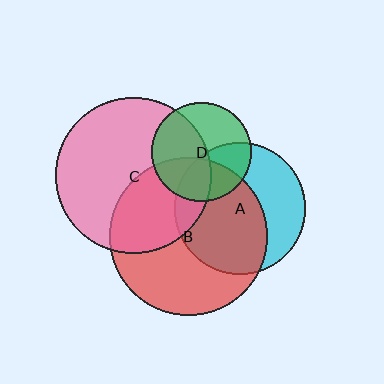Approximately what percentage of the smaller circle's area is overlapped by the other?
Approximately 35%.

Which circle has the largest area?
Circle B (red).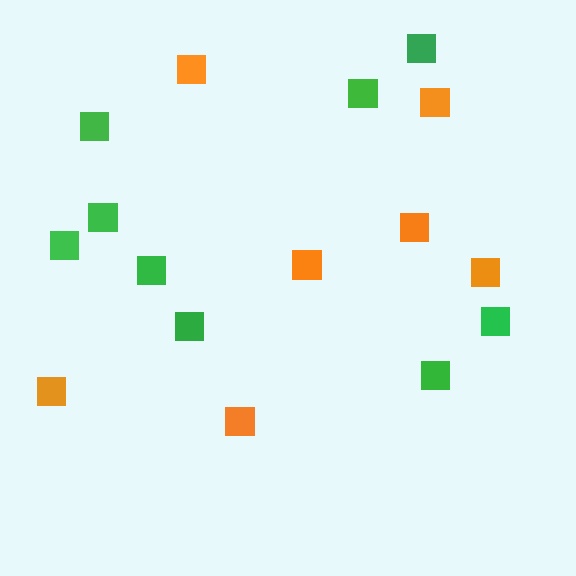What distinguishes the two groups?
There are 2 groups: one group of orange squares (7) and one group of green squares (9).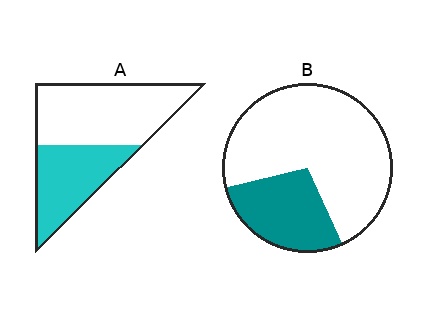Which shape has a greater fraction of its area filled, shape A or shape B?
Shape A.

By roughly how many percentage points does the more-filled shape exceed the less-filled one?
By roughly 10 percentage points (A over B).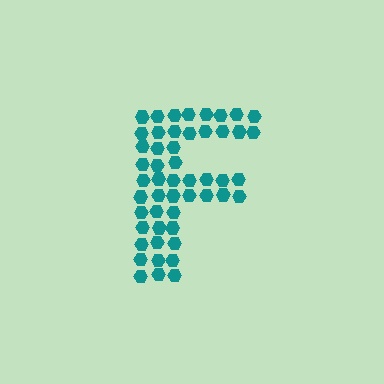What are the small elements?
The small elements are hexagons.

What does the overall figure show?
The overall figure shows the letter F.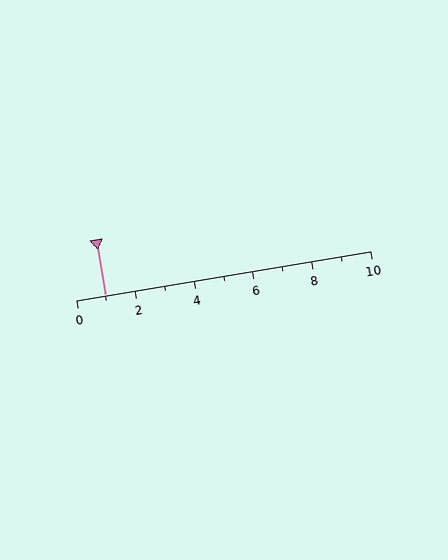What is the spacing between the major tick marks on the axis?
The major ticks are spaced 2 apart.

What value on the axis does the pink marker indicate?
The marker indicates approximately 1.